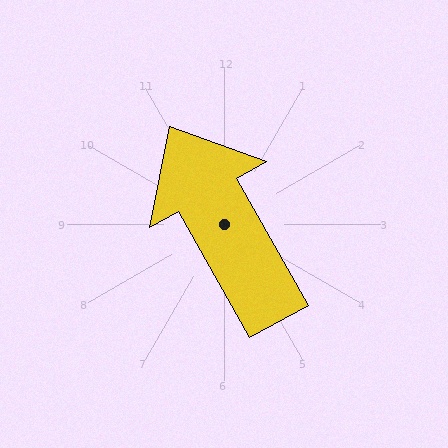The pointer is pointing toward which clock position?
Roughly 11 o'clock.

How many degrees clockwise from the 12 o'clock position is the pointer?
Approximately 331 degrees.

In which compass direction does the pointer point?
Northwest.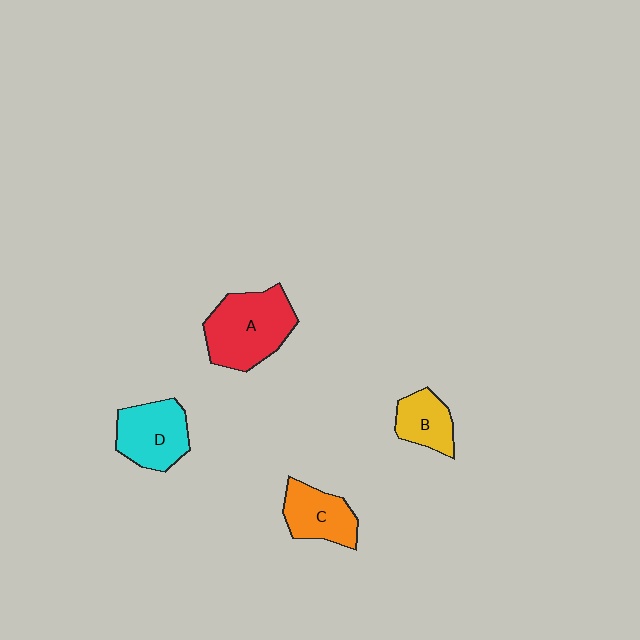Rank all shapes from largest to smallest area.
From largest to smallest: A (red), D (cyan), C (orange), B (yellow).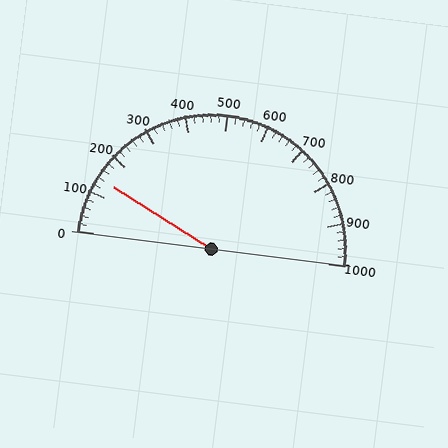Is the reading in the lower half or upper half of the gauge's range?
The reading is in the lower half of the range (0 to 1000).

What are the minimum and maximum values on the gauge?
The gauge ranges from 0 to 1000.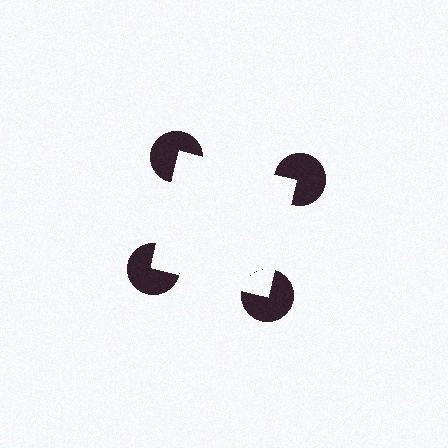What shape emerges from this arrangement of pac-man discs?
An illusory square — its edges are inferred from the aligned wedge cuts in the pac-man discs, not physically drawn.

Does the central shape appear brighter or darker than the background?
It typically appears slightly brighter than the background, even though no actual brightness change is drawn.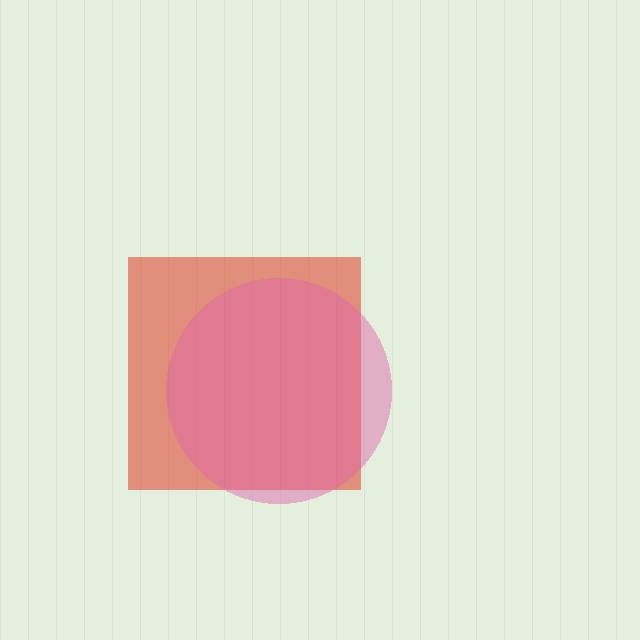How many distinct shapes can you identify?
There are 2 distinct shapes: a red square, a pink circle.